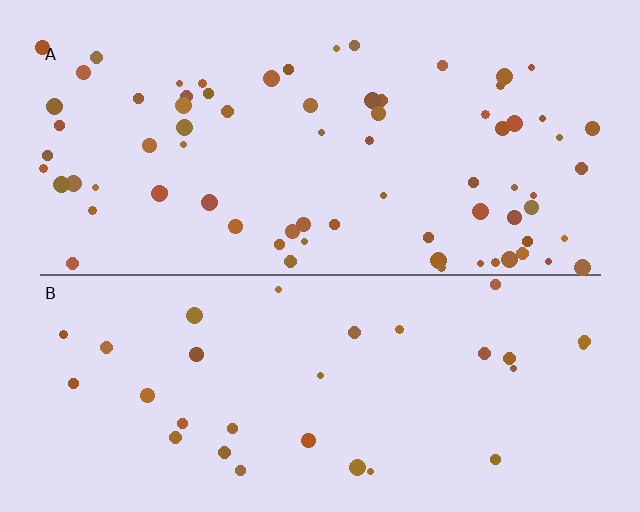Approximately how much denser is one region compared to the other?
Approximately 2.4× — region A over region B.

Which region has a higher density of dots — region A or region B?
A (the top).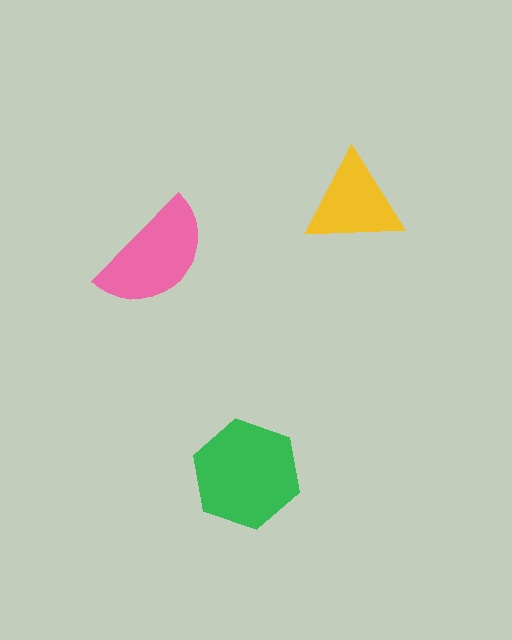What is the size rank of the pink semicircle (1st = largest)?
2nd.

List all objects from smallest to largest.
The yellow triangle, the pink semicircle, the green hexagon.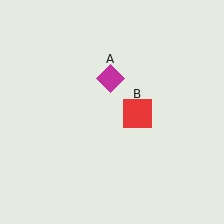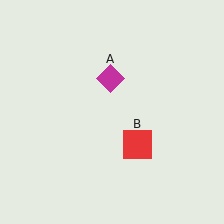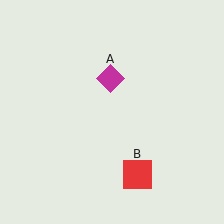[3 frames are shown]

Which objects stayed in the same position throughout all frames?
Magenta diamond (object A) remained stationary.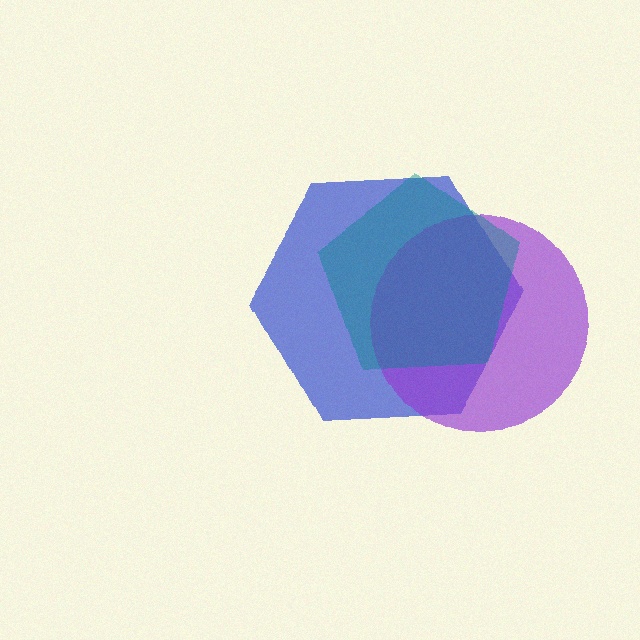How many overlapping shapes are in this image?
There are 3 overlapping shapes in the image.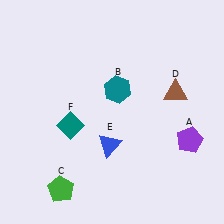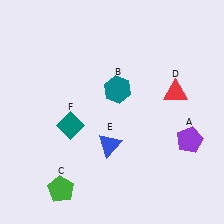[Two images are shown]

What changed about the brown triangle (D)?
In Image 1, D is brown. In Image 2, it changed to red.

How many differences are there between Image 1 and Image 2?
There is 1 difference between the two images.